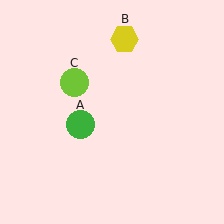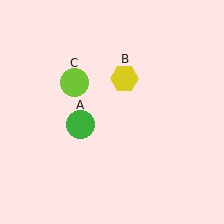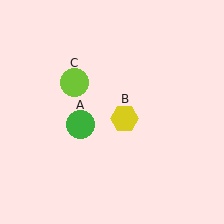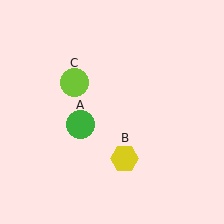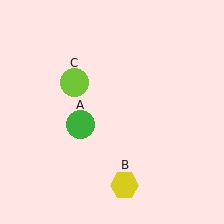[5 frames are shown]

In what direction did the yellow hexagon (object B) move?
The yellow hexagon (object B) moved down.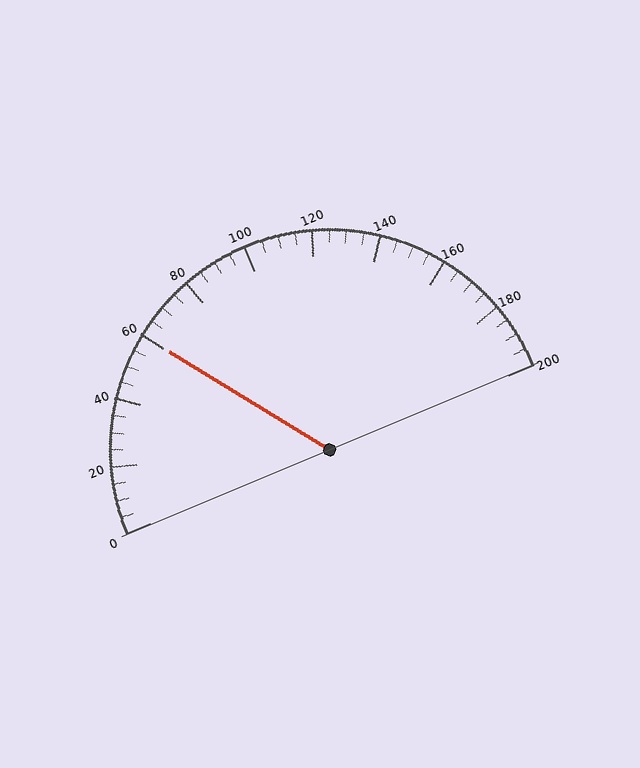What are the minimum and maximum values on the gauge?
The gauge ranges from 0 to 200.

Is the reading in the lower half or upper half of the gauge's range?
The reading is in the lower half of the range (0 to 200).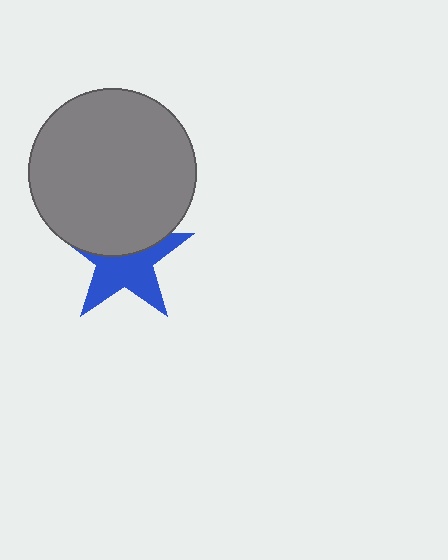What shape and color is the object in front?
The object in front is a gray circle.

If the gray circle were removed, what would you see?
You would see the complete blue star.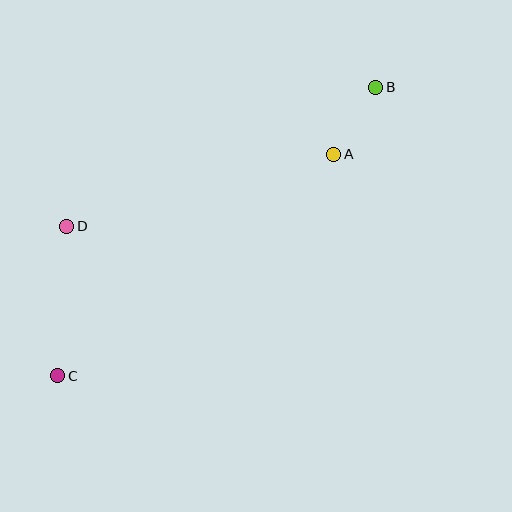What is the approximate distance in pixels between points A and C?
The distance between A and C is approximately 354 pixels.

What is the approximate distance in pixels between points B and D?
The distance between B and D is approximately 339 pixels.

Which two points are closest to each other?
Points A and B are closest to each other.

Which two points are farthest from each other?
Points B and C are farthest from each other.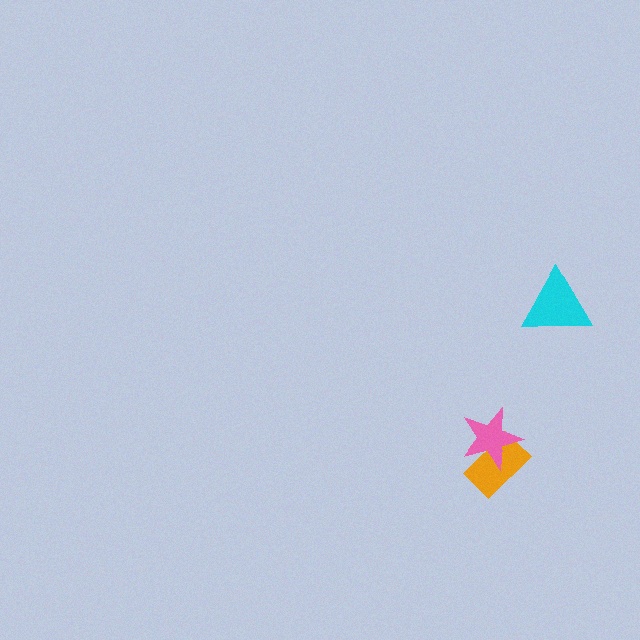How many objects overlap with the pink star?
1 object overlaps with the pink star.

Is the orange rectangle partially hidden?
Yes, it is partially covered by another shape.